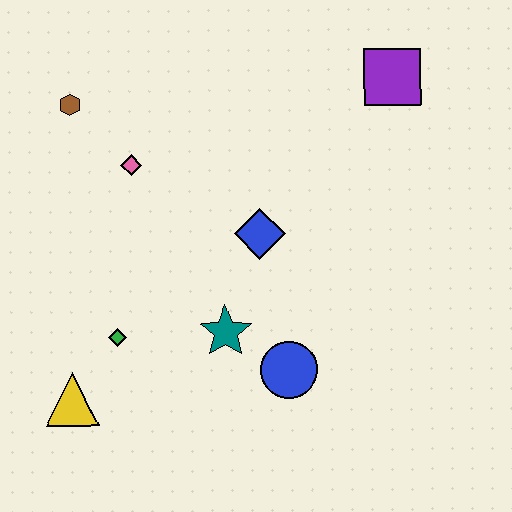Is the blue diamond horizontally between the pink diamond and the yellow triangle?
No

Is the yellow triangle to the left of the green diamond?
Yes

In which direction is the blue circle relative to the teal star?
The blue circle is to the right of the teal star.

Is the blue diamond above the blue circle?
Yes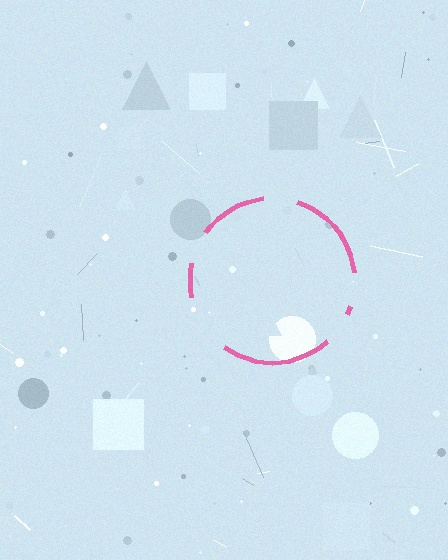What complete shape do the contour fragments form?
The contour fragments form a circle.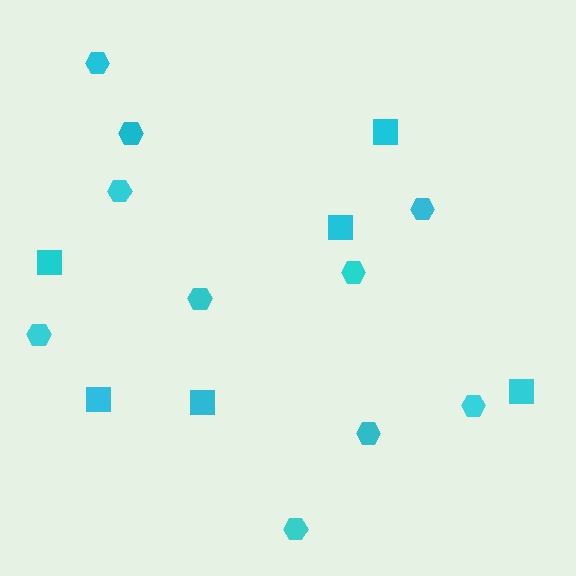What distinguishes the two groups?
There are 2 groups: one group of hexagons (10) and one group of squares (6).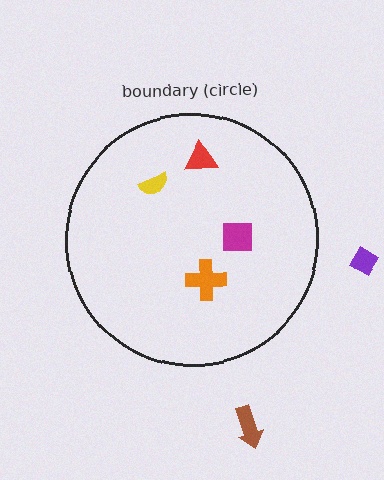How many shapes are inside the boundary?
4 inside, 2 outside.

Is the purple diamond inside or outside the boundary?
Outside.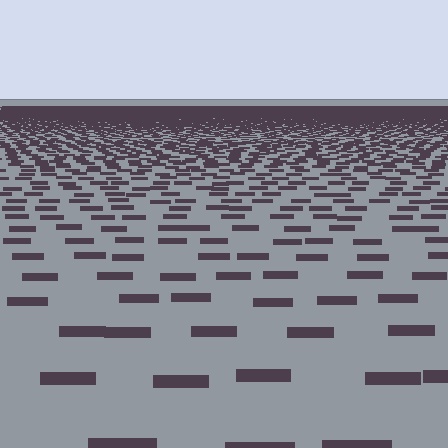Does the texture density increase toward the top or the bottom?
Density increases toward the top.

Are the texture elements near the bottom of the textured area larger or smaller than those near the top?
Larger. Near the bottom, elements are closer to the viewer and appear at a bigger on-screen size.